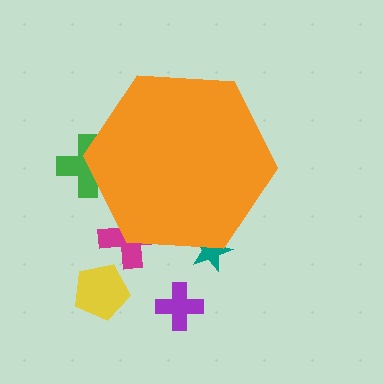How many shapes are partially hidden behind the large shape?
3 shapes are partially hidden.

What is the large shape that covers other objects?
An orange hexagon.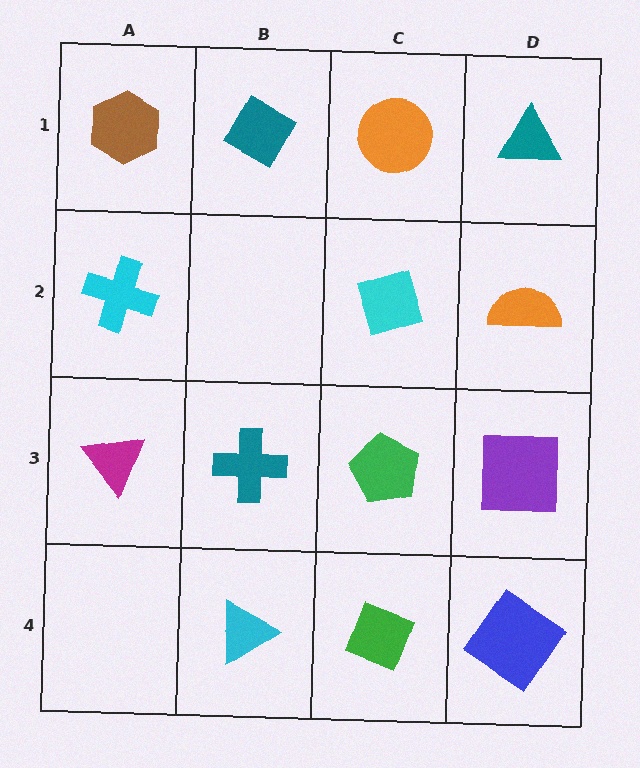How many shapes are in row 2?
3 shapes.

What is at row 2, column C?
A cyan diamond.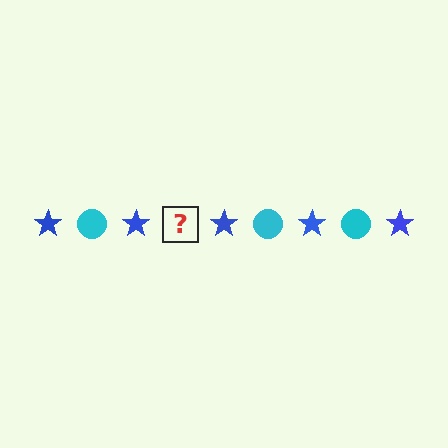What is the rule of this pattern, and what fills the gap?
The rule is that the pattern alternates between blue star and cyan circle. The gap should be filled with a cyan circle.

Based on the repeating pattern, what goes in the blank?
The blank should be a cyan circle.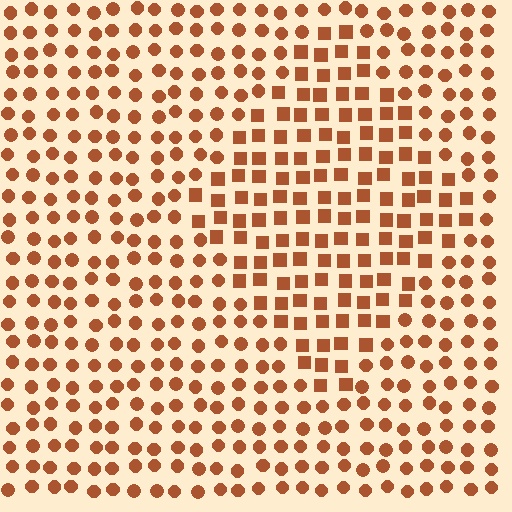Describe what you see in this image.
The image is filled with small brown elements arranged in a uniform grid. A diamond-shaped region contains squares, while the surrounding area contains circles. The boundary is defined purely by the change in element shape.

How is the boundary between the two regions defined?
The boundary is defined by a change in element shape: squares inside vs. circles outside. All elements share the same color and spacing.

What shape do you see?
I see a diamond.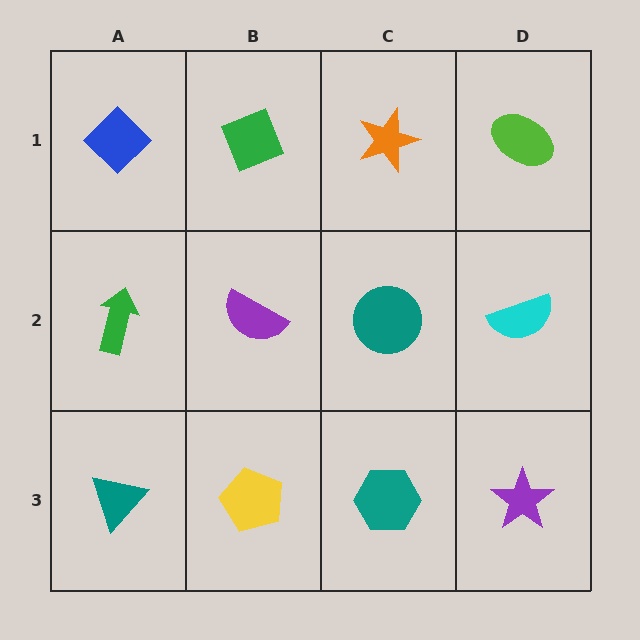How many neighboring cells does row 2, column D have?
3.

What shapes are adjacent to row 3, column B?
A purple semicircle (row 2, column B), a teal triangle (row 3, column A), a teal hexagon (row 3, column C).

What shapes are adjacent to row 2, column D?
A lime ellipse (row 1, column D), a purple star (row 3, column D), a teal circle (row 2, column C).